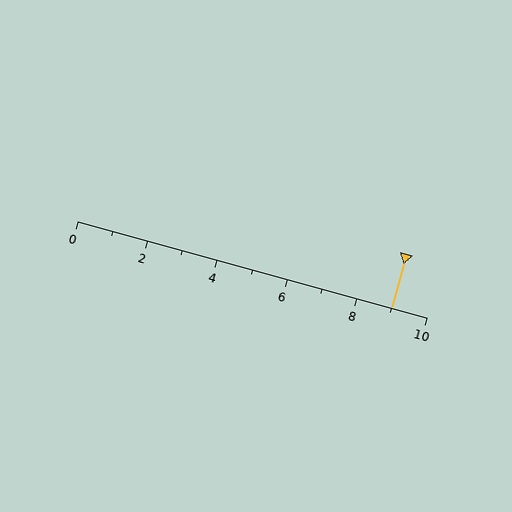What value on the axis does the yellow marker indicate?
The marker indicates approximately 9.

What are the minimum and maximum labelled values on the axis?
The axis runs from 0 to 10.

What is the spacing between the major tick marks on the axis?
The major ticks are spaced 2 apart.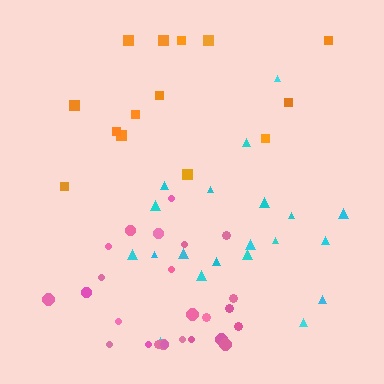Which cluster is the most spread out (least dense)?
Orange.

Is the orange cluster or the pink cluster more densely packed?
Pink.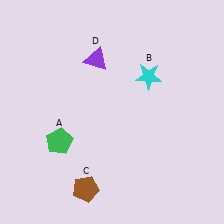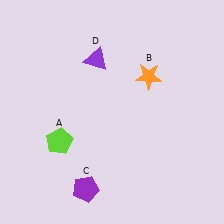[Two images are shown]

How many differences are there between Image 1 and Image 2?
There are 3 differences between the two images.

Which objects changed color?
A changed from green to lime. B changed from cyan to orange. C changed from brown to purple.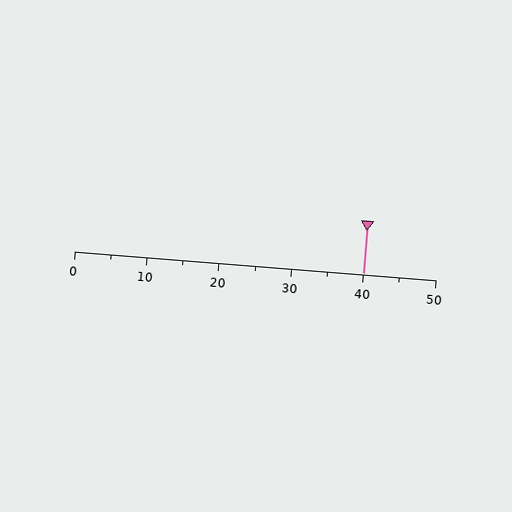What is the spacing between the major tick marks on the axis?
The major ticks are spaced 10 apart.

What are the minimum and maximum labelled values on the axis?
The axis runs from 0 to 50.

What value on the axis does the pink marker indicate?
The marker indicates approximately 40.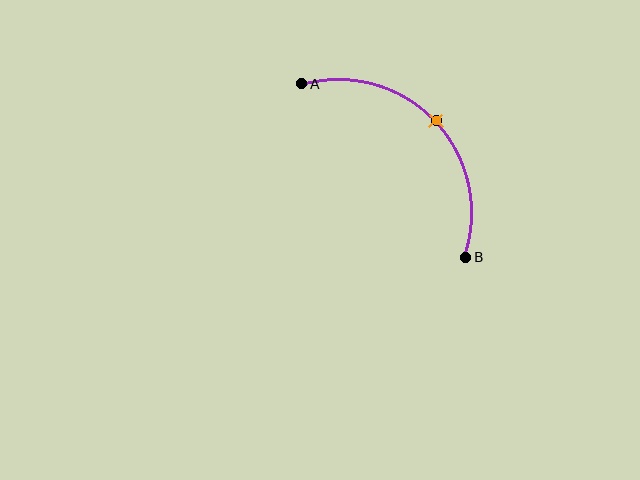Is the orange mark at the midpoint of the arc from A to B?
Yes. The orange mark lies on the arc at equal arc-length from both A and B — it is the arc midpoint.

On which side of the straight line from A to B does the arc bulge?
The arc bulges above and to the right of the straight line connecting A and B.